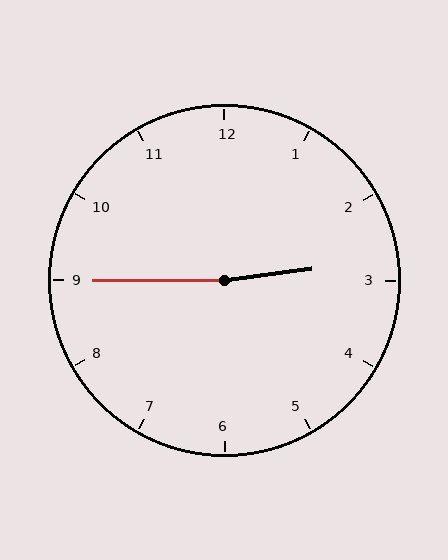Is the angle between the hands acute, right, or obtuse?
It is obtuse.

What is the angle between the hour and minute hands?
Approximately 172 degrees.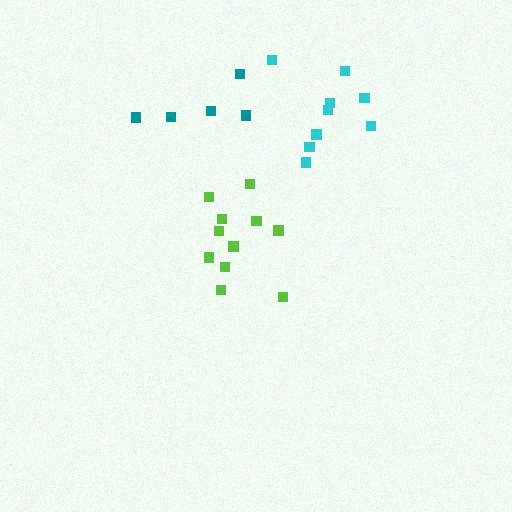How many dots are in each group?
Group 1: 11 dots, Group 2: 9 dots, Group 3: 5 dots (25 total).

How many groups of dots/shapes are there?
There are 3 groups.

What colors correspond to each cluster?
The clusters are colored: lime, cyan, teal.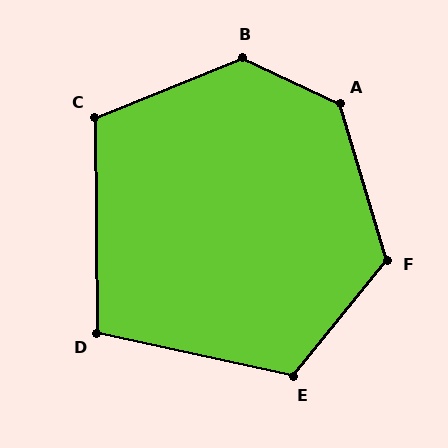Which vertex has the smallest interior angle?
D, at approximately 103 degrees.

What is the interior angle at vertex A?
Approximately 132 degrees (obtuse).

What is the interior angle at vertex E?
Approximately 117 degrees (obtuse).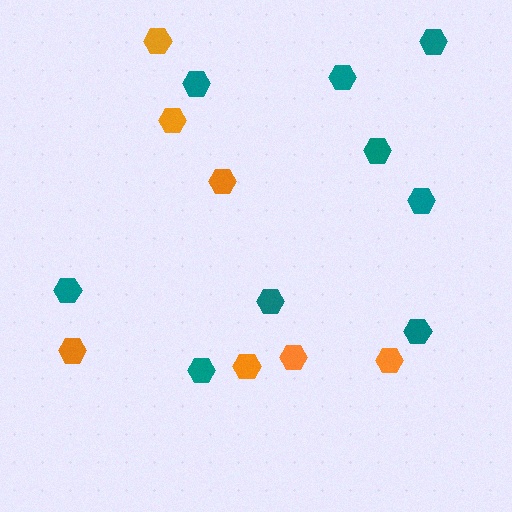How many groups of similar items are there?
There are 2 groups: one group of teal hexagons (9) and one group of orange hexagons (7).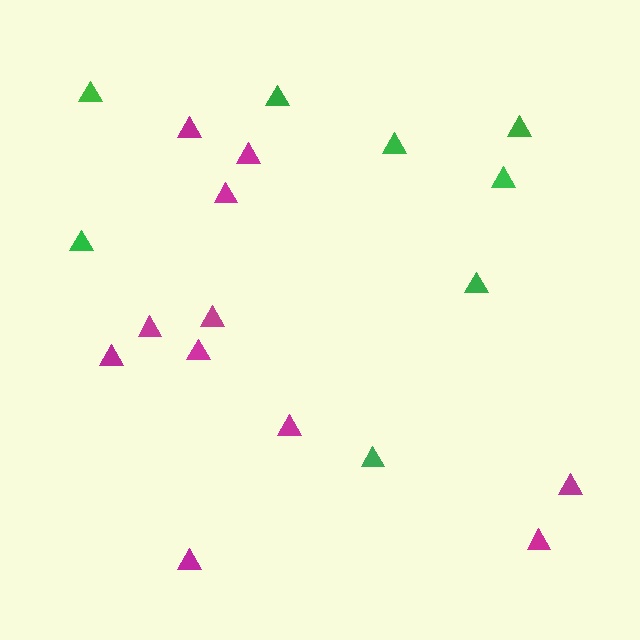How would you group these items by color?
There are 2 groups: one group of green triangles (8) and one group of magenta triangles (11).